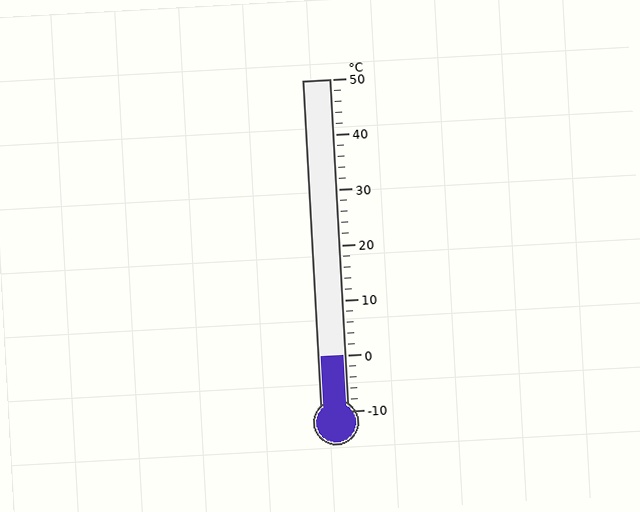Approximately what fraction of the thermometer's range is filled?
The thermometer is filled to approximately 15% of its range.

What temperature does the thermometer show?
The thermometer shows approximately 0°C.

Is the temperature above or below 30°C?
The temperature is below 30°C.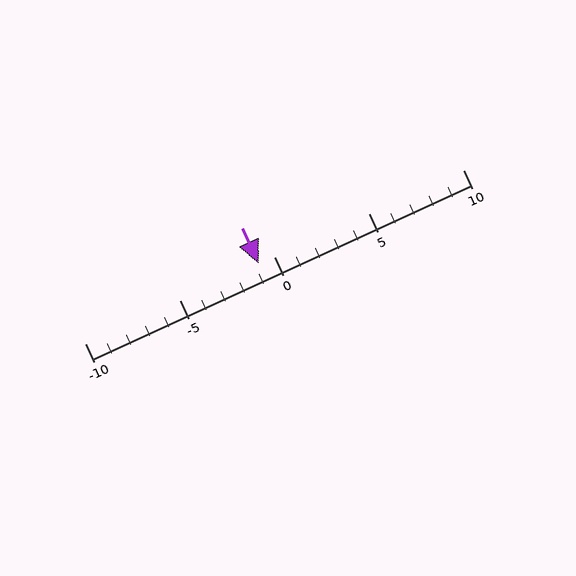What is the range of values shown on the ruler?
The ruler shows values from -10 to 10.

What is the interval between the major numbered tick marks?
The major tick marks are spaced 5 units apart.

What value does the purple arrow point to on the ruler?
The purple arrow points to approximately -1.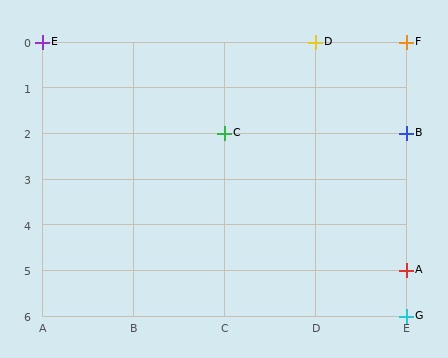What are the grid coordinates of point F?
Point F is at grid coordinates (E, 0).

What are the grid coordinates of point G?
Point G is at grid coordinates (E, 6).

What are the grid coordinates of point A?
Point A is at grid coordinates (E, 5).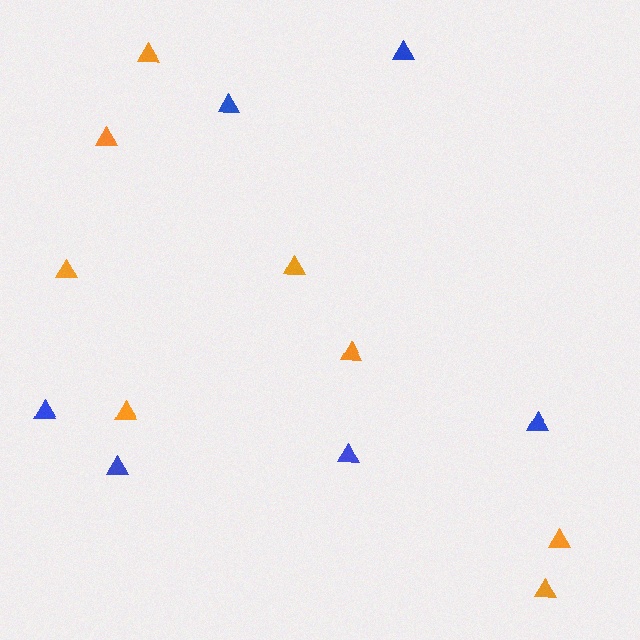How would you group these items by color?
There are 2 groups: one group of blue triangles (6) and one group of orange triangles (8).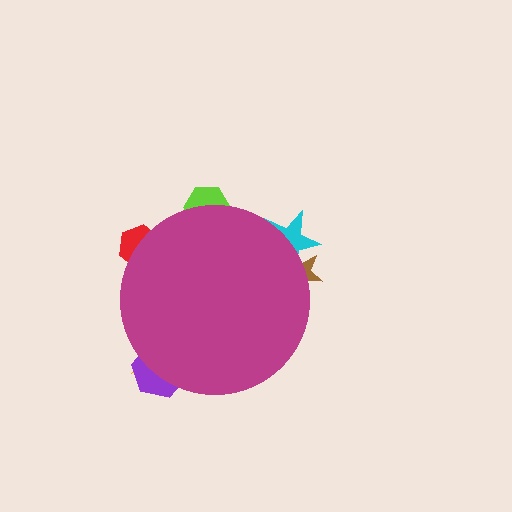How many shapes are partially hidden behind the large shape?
6 shapes are partially hidden.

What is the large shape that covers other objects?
A magenta circle.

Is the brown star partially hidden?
Yes, the brown star is partially hidden behind the magenta circle.